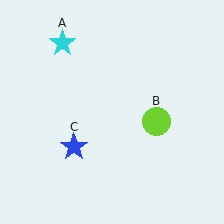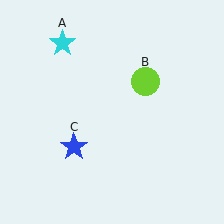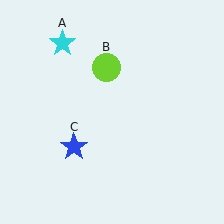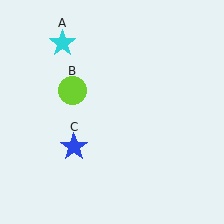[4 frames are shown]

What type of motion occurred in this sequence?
The lime circle (object B) rotated counterclockwise around the center of the scene.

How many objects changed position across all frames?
1 object changed position: lime circle (object B).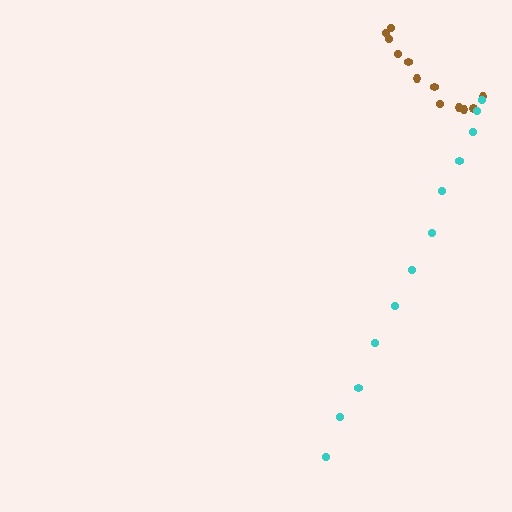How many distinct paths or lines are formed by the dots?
There are 2 distinct paths.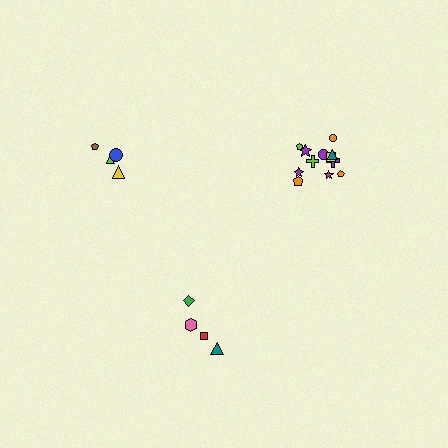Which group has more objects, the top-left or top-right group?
The top-right group.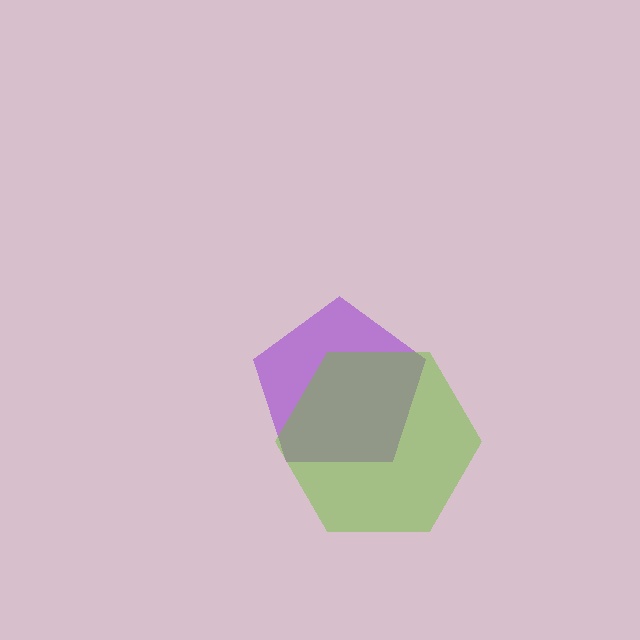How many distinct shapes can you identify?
There are 2 distinct shapes: a purple pentagon, a lime hexagon.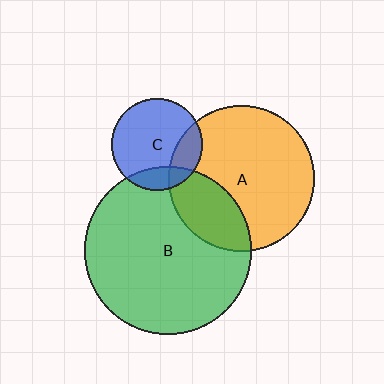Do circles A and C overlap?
Yes.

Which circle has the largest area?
Circle B (green).